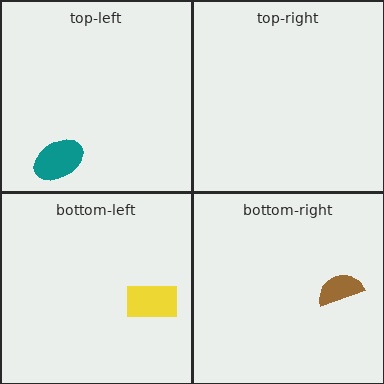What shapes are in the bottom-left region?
The yellow rectangle.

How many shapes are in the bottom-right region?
1.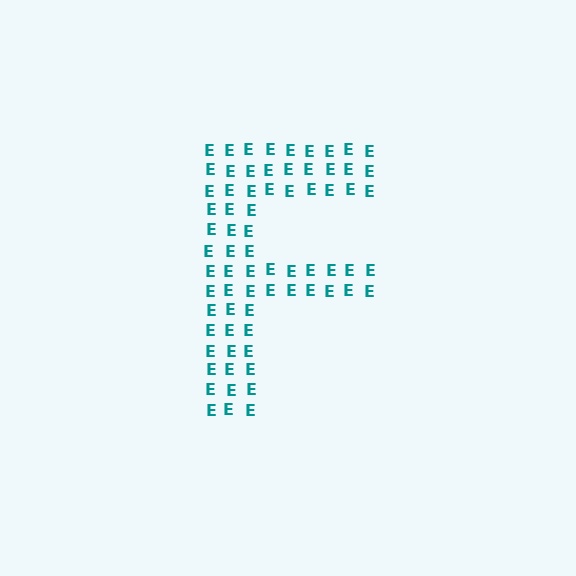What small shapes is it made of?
It is made of small letter E's.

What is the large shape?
The large shape is the letter F.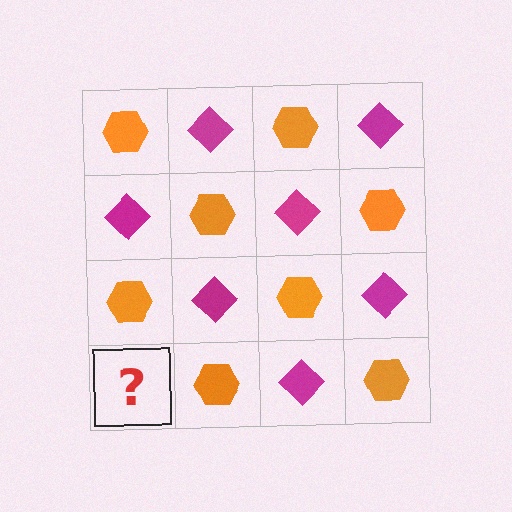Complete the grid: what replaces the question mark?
The question mark should be replaced with a magenta diamond.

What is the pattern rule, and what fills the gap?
The rule is that it alternates orange hexagon and magenta diamond in a checkerboard pattern. The gap should be filled with a magenta diamond.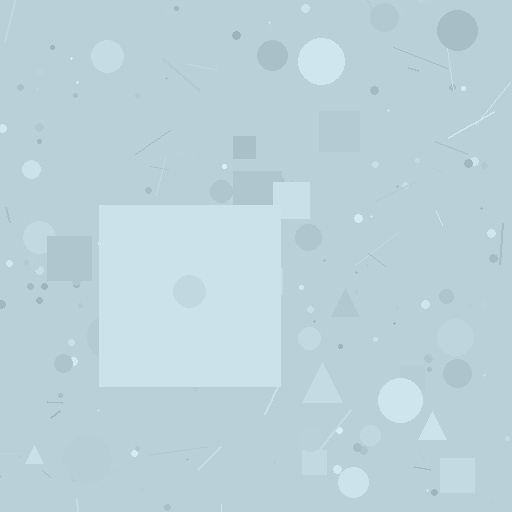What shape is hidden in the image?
A square is hidden in the image.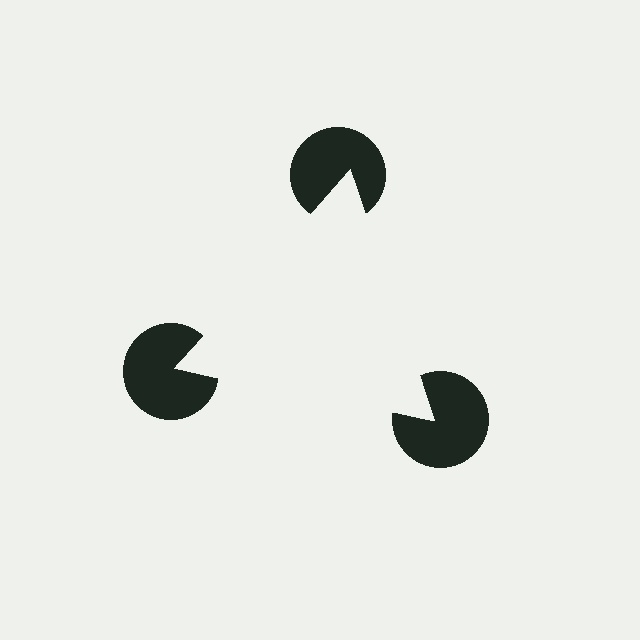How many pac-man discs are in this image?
There are 3 — one at each vertex of the illusory triangle.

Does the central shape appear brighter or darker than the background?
It typically appears slightly brighter than the background, even though no actual brightness change is drawn.